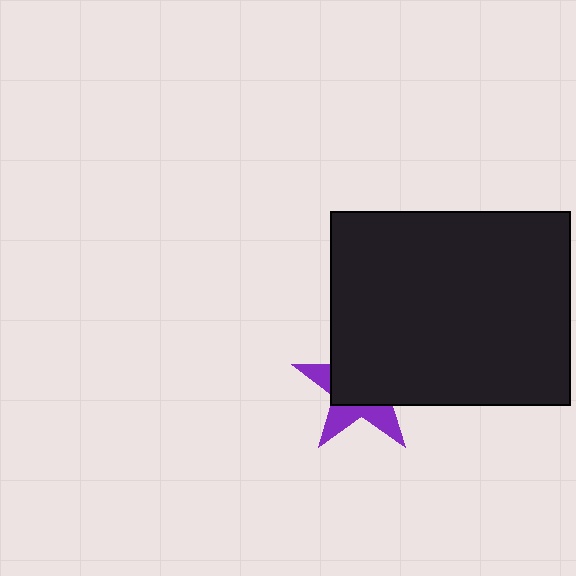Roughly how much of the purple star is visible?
A small part of it is visible (roughly 37%).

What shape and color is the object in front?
The object in front is a black rectangle.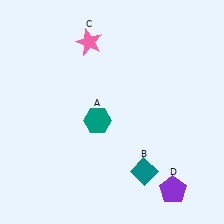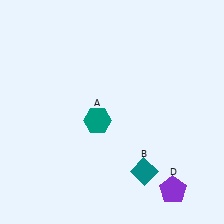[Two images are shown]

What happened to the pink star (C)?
The pink star (C) was removed in Image 2. It was in the top-left area of Image 1.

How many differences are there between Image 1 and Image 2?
There is 1 difference between the two images.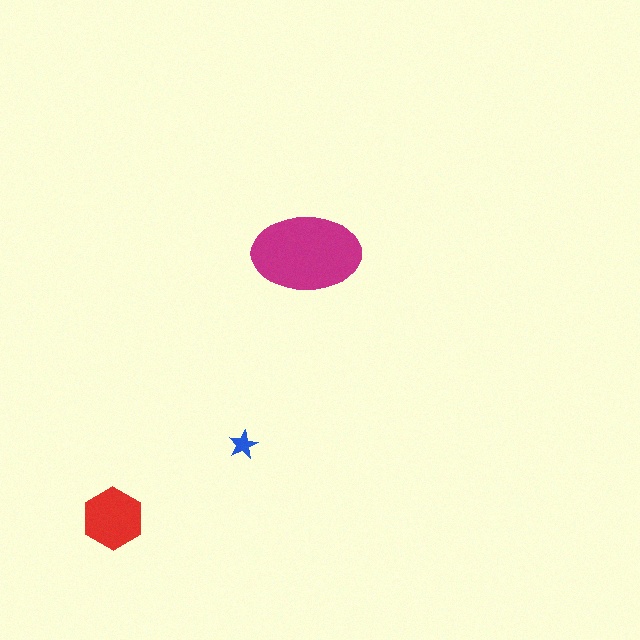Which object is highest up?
The magenta ellipse is topmost.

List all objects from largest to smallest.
The magenta ellipse, the red hexagon, the blue star.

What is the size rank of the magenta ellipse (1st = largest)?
1st.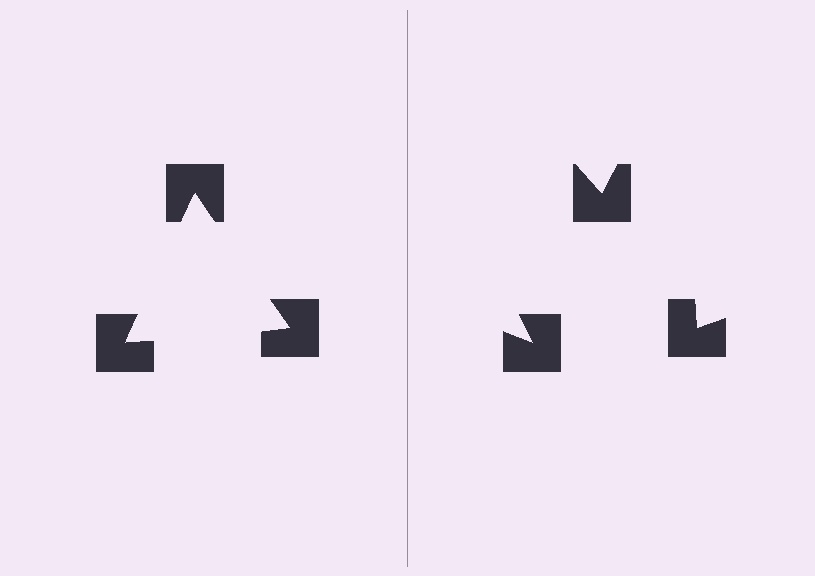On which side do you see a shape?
An illusory triangle appears on the left side. On the right side the wedge cuts are rotated, so no coherent shape forms.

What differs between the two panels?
The notched squares are positioned identically on both sides; only the wedge orientations differ. On the left they align to a triangle; on the right they are misaligned.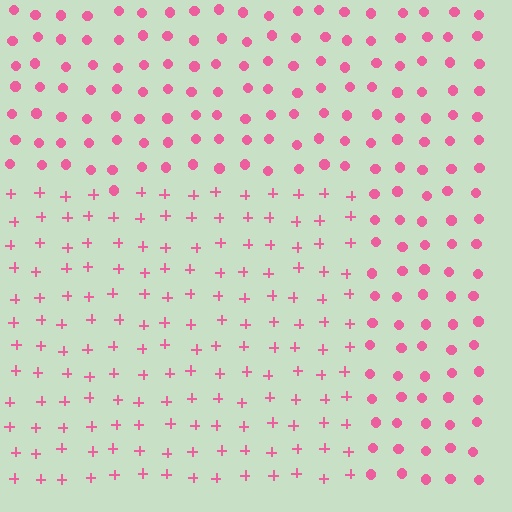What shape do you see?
I see a rectangle.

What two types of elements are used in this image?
The image uses plus signs inside the rectangle region and circles outside it.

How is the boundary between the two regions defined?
The boundary is defined by a change in element shape: plus signs inside vs. circles outside. All elements share the same color and spacing.